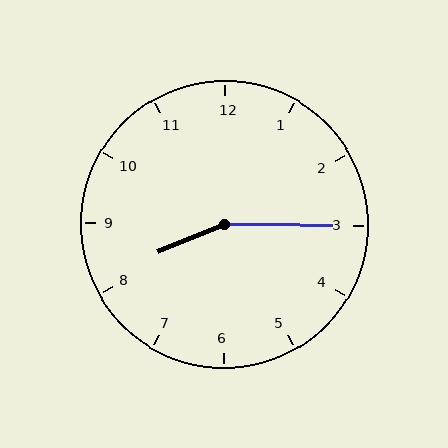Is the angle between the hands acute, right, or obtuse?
It is obtuse.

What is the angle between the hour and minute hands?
Approximately 158 degrees.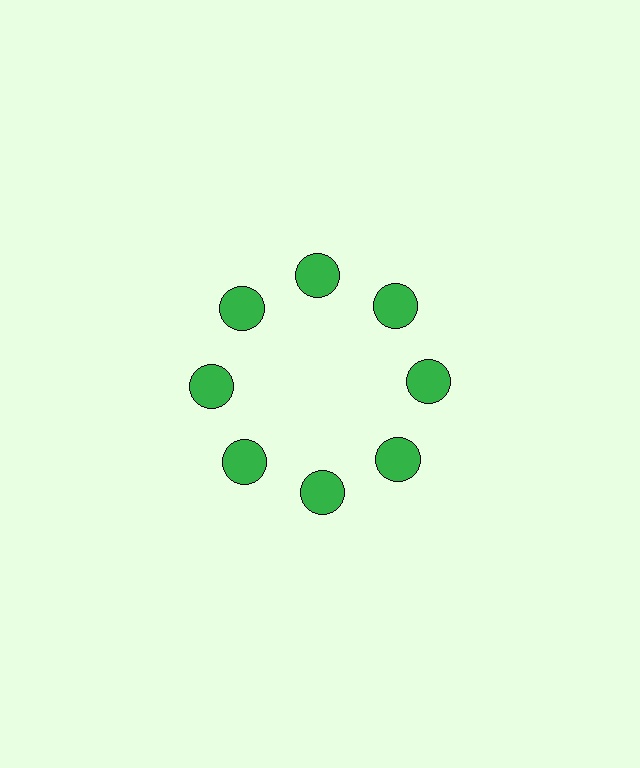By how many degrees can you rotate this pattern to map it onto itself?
The pattern maps onto itself every 45 degrees of rotation.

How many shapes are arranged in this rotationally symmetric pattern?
There are 8 shapes, arranged in 8 groups of 1.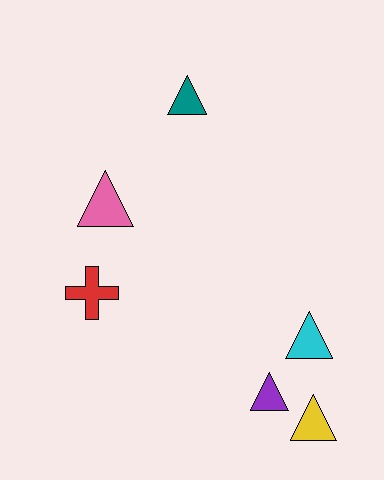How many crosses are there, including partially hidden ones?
There is 1 cross.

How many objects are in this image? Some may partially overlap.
There are 6 objects.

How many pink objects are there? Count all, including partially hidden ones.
There is 1 pink object.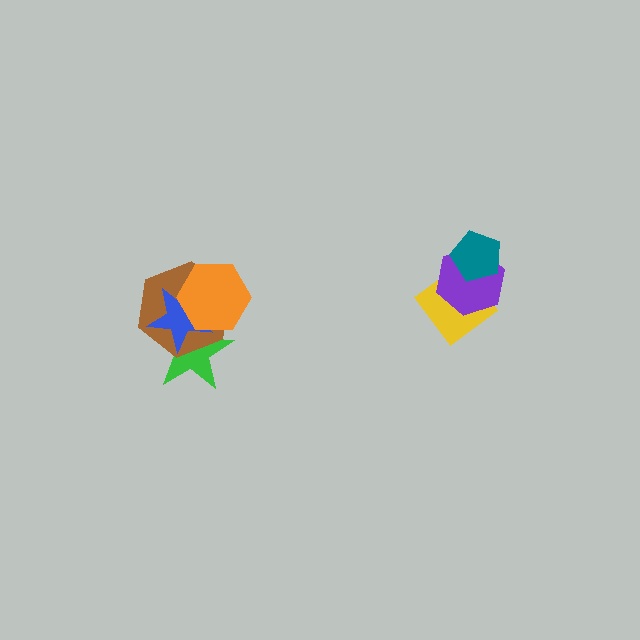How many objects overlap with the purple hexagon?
2 objects overlap with the purple hexagon.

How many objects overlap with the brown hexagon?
3 objects overlap with the brown hexagon.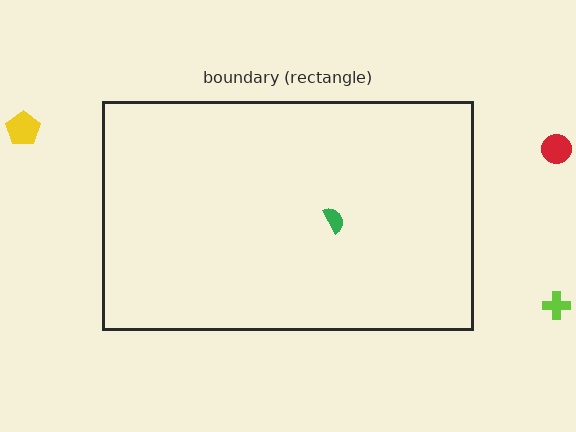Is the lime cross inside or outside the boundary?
Outside.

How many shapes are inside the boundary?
1 inside, 3 outside.